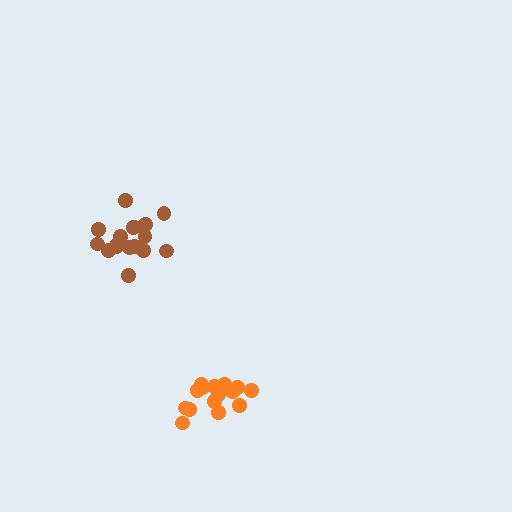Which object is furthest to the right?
The orange cluster is rightmost.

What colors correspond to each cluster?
The clusters are colored: brown, orange.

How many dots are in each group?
Group 1: 17 dots, Group 2: 16 dots (33 total).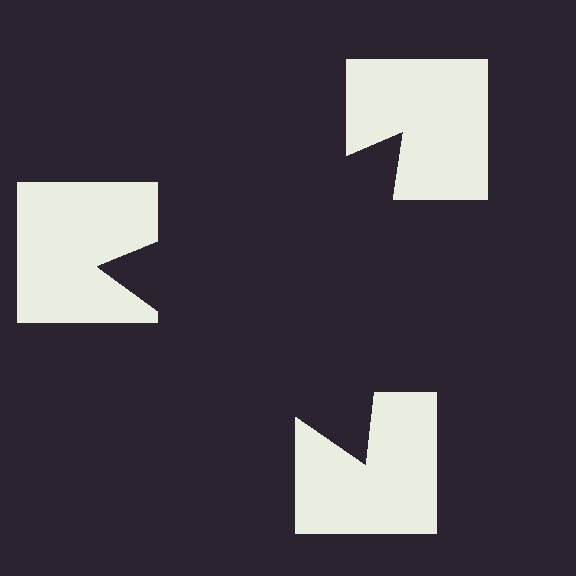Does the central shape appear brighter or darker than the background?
It typically appears slightly darker than the background, even though no actual brightness change is drawn.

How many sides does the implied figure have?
3 sides.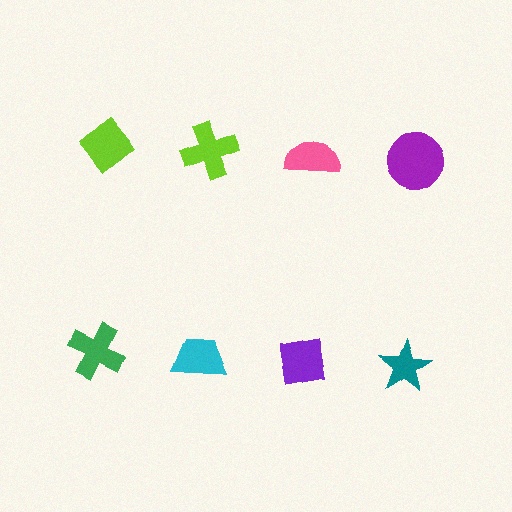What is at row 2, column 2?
A cyan trapezoid.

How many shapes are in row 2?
4 shapes.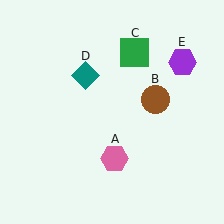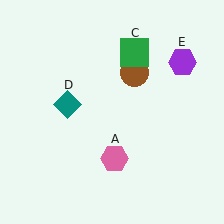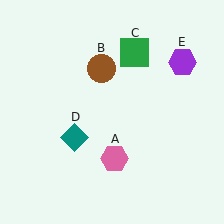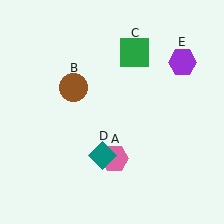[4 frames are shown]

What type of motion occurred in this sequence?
The brown circle (object B), teal diamond (object D) rotated counterclockwise around the center of the scene.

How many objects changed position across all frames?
2 objects changed position: brown circle (object B), teal diamond (object D).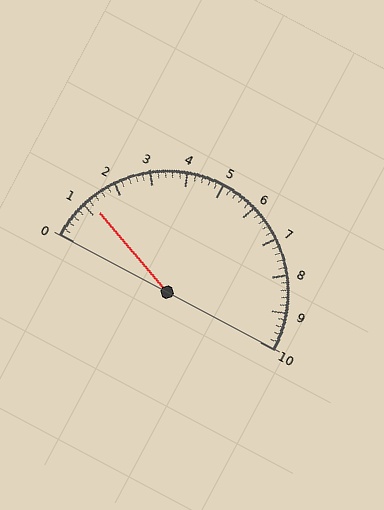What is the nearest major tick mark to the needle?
The nearest major tick mark is 1.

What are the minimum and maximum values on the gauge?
The gauge ranges from 0 to 10.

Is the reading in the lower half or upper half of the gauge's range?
The reading is in the lower half of the range (0 to 10).